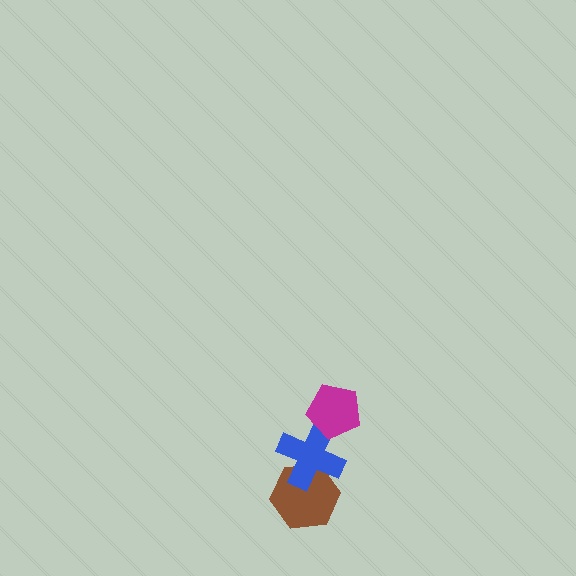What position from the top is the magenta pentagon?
The magenta pentagon is 1st from the top.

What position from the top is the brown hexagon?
The brown hexagon is 3rd from the top.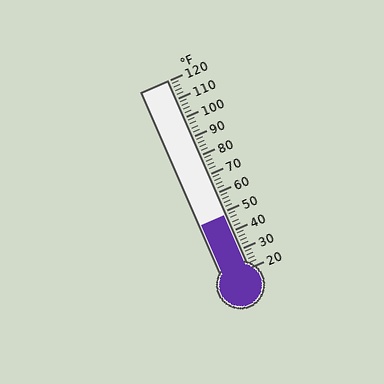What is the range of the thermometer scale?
The thermometer scale ranges from 20°F to 120°F.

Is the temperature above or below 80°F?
The temperature is below 80°F.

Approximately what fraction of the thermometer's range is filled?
The thermometer is filled to approximately 30% of its range.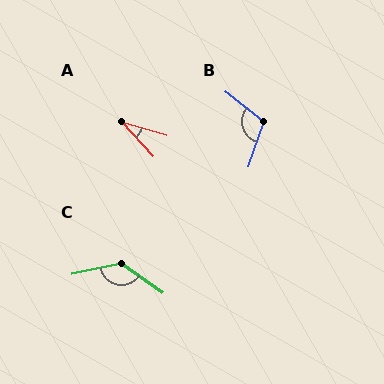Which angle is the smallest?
A, at approximately 31 degrees.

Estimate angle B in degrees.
Approximately 110 degrees.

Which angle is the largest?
C, at approximately 133 degrees.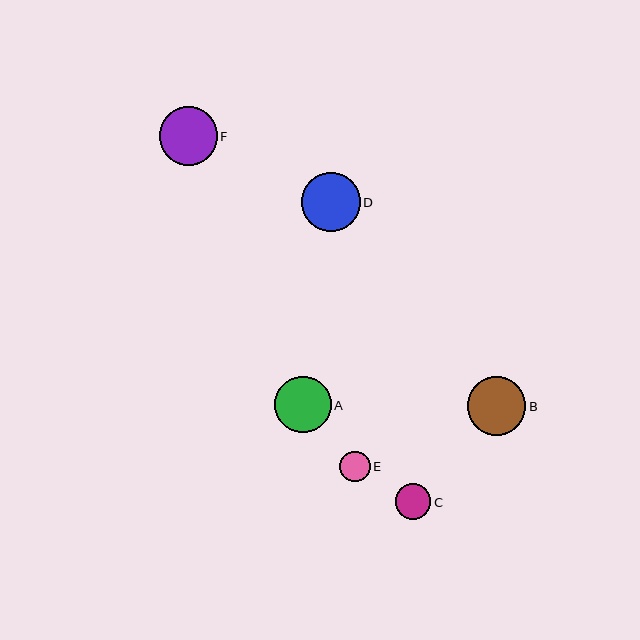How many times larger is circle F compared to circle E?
Circle F is approximately 1.9 times the size of circle E.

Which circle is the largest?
Circle D is the largest with a size of approximately 58 pixels.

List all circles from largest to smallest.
From largest to smallest: D, F, B, A, C, E.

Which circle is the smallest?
Circle E is the smallest with a size of approximately 31 pixels.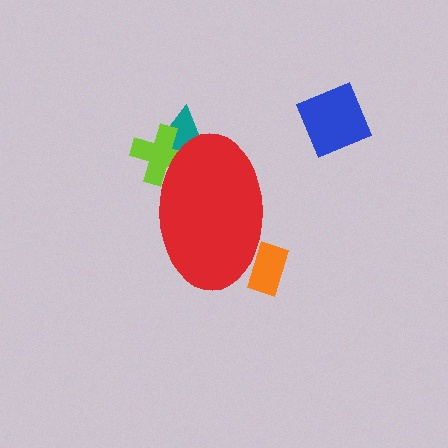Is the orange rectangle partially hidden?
Yes, the orange rectangle is partially hidden behind the red ellipse.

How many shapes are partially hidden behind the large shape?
3 shapes are partially hidden.